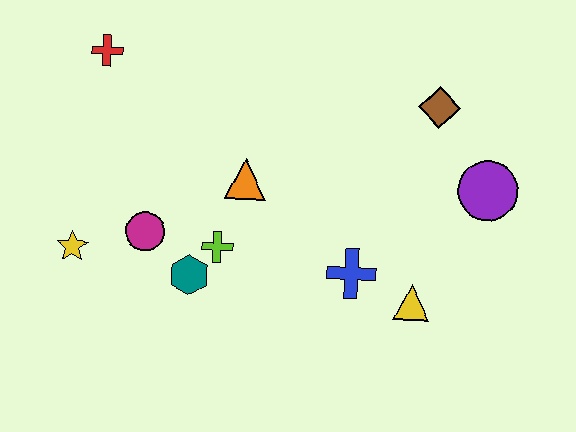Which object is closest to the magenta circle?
The teal hexagon is closest to the magenta circle.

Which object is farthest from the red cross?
The purple circle is farthest from the red cross.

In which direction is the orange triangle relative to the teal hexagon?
The orange triangle is above the teal hexagon.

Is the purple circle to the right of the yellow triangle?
Yes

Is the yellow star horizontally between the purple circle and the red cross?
No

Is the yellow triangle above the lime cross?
No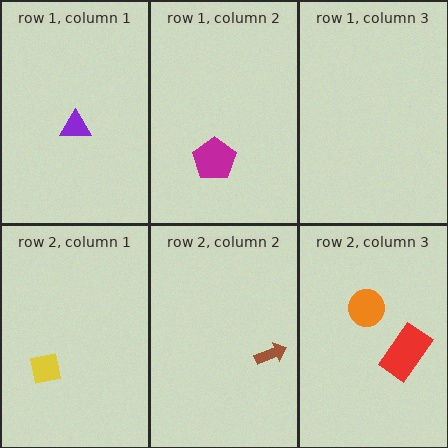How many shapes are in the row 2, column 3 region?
2.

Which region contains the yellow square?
The row 2, column 1 region.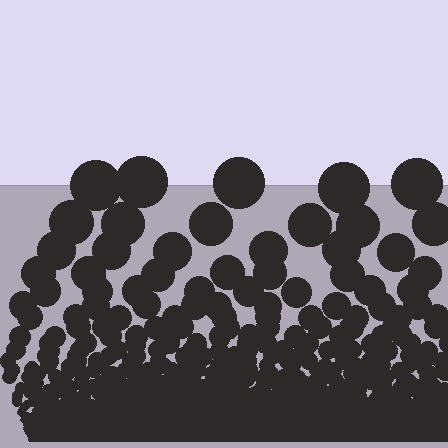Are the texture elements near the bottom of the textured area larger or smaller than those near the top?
Smaller. The gradient is inverted — elements near the bottom are smaller and denser.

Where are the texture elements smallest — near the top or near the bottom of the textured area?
Near the bottom.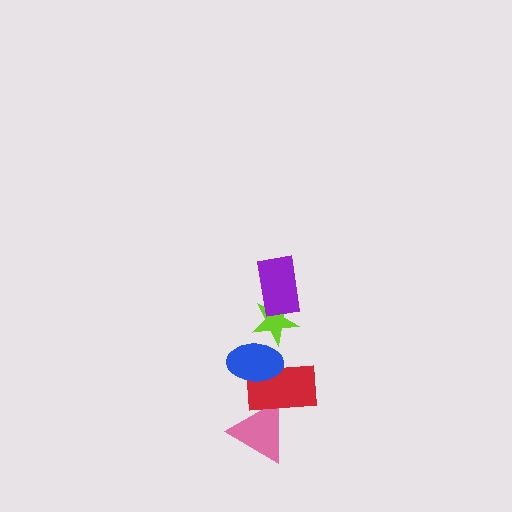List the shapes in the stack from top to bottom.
From top to bottom: the purple rectangle, the lime star, the blue ellipse, the red rectangle, the pink triangle.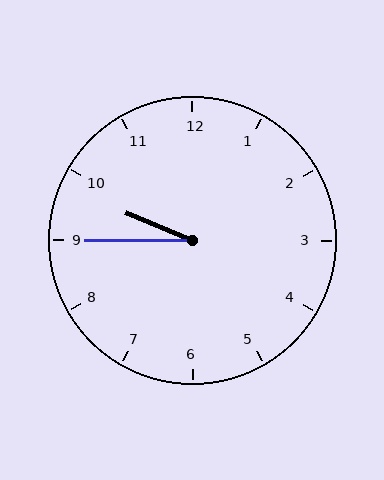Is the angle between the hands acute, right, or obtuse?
It is acute.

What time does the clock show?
9:45.